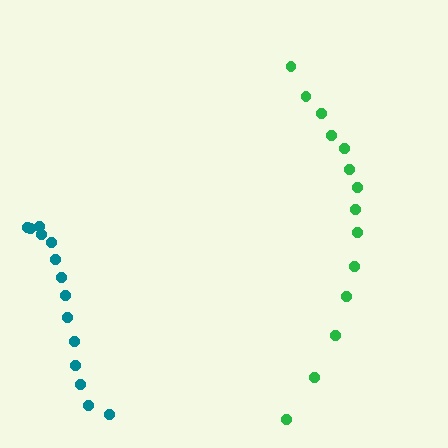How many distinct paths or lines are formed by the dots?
There are 2 distinct paths.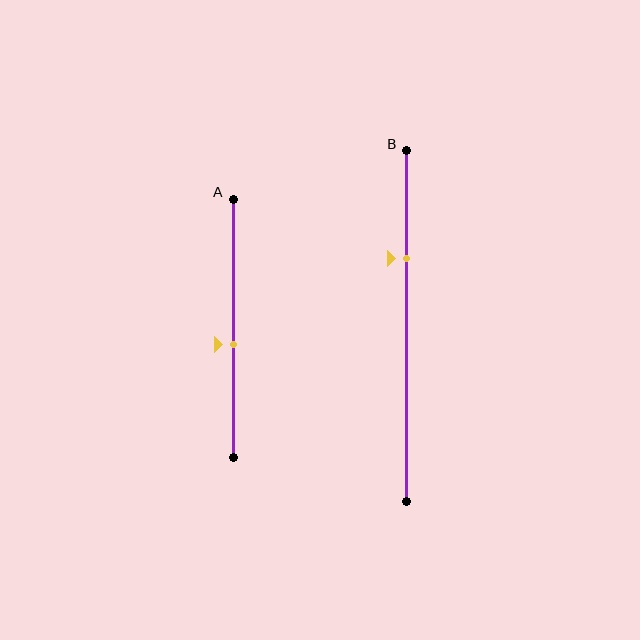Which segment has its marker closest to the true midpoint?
Segment A has its marker closest to the true midpoint.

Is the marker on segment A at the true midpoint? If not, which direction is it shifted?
No, the marker on segment A is shifted downward by about 6% of the segment length.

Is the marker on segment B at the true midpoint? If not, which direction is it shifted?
No, the marker on segment B is shifted upward by about 19% of the segment length.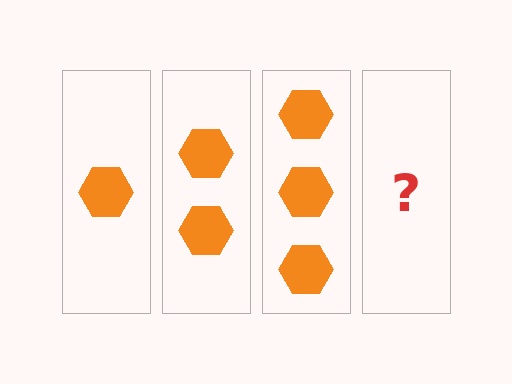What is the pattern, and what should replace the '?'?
The pattern is that each step adds one more hexagon. The '?' should be 4 hexagons.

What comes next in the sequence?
The next element should be 4 hexagons.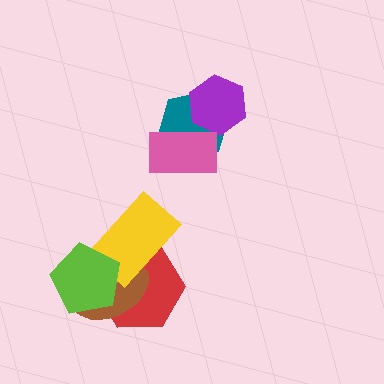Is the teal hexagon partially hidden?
Yes, it is partially covered by another shape.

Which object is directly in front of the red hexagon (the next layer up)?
The brown ellipse is directly in front of the red hexagon.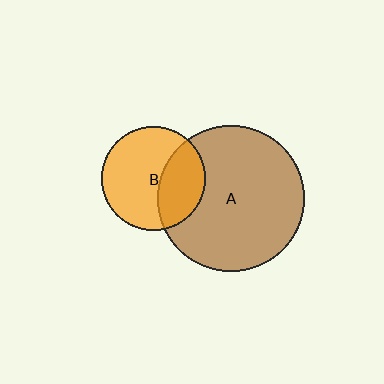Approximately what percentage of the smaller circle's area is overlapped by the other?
Approximately 35%.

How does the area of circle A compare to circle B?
Approximately 2.0 times.